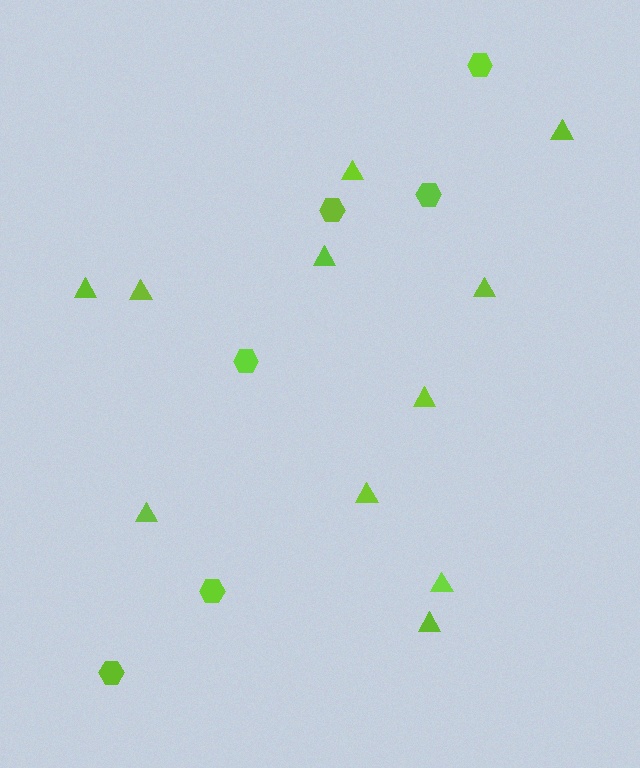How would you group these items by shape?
There are 2 groups: one group of hexagons (6) and one group of triangles (11).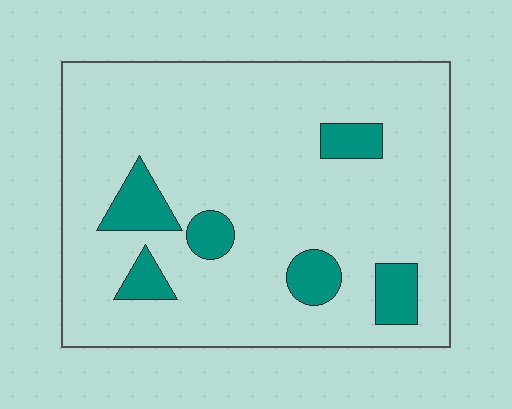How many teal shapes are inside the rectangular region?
6.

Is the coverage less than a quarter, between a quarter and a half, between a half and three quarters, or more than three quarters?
Less than a quarter.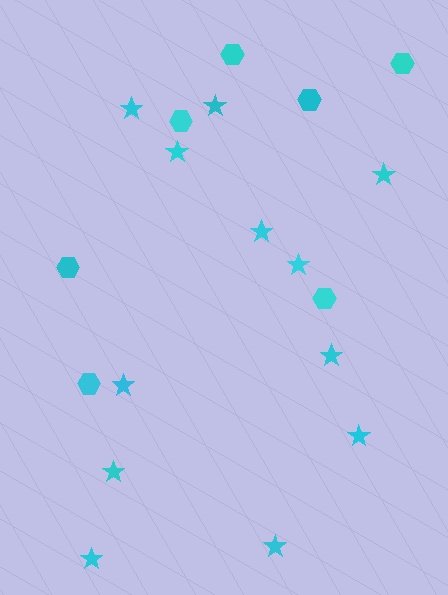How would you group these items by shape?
There are 2 groups: one group of stars (12) and one group of hexagons (7).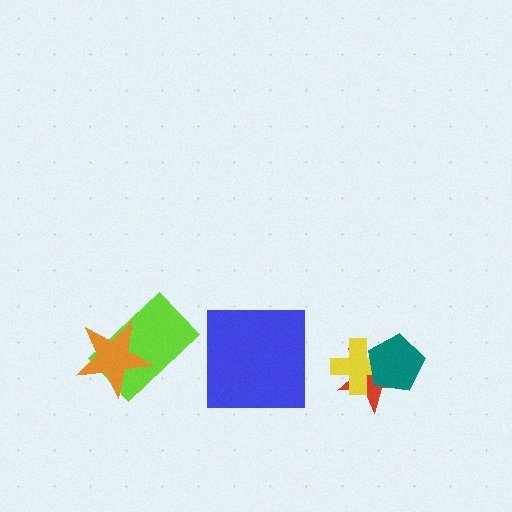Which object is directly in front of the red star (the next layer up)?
The yellow cross is directly in front of the red star.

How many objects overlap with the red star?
2 objects overlap with the red star.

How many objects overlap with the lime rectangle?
1 object overlaps with the lime rectangle.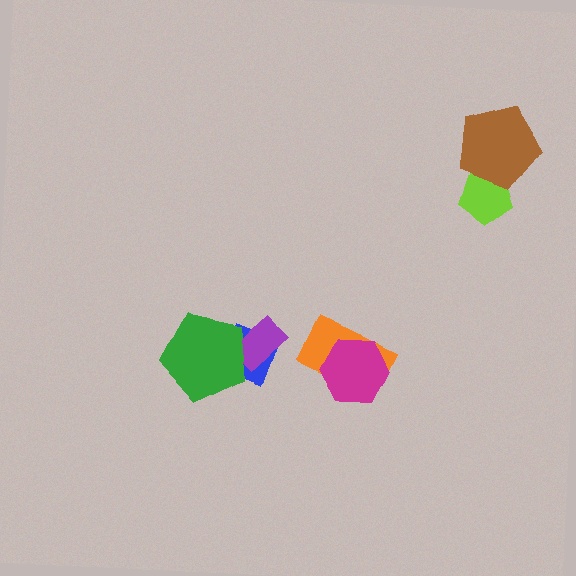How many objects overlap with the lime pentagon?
1 object overlaps with the lime pentagon.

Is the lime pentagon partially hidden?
Yes, it is partially covered by another shape.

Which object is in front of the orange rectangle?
The magenta hexagon is in front of the orange rectangle.